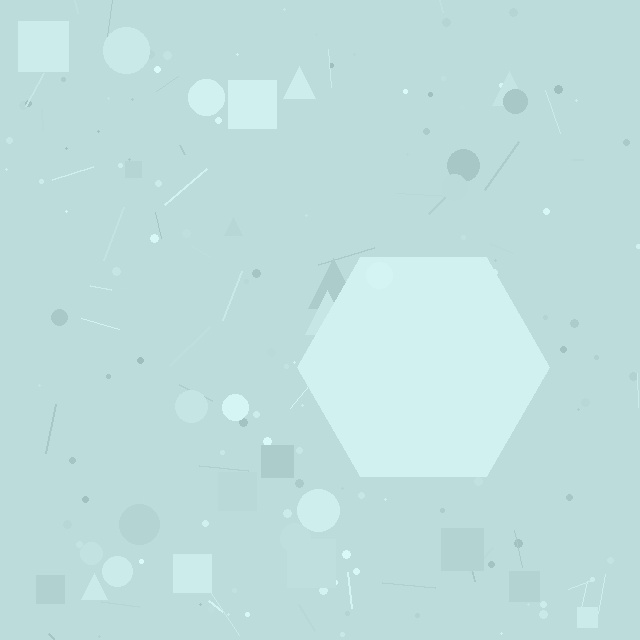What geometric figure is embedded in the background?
A hexagon is embedded in the background.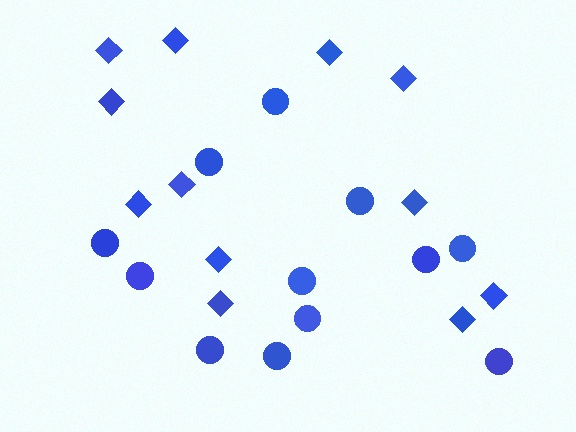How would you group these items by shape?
There are 2 groups: one group of diamonds (12) and one group of circles (12).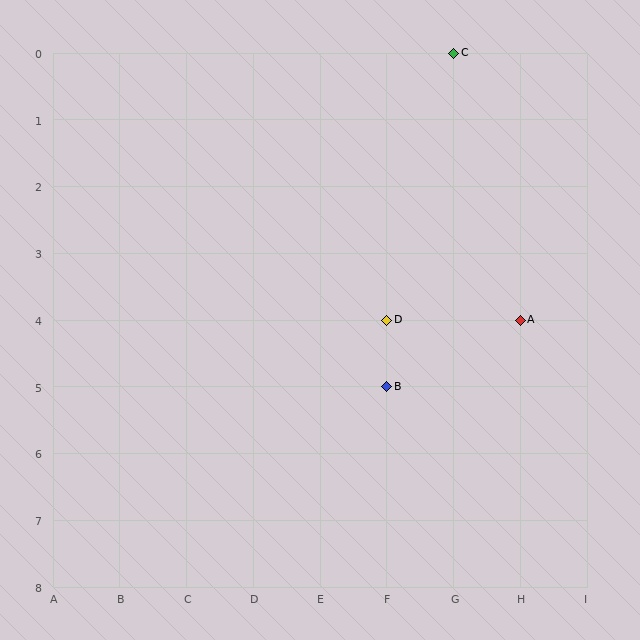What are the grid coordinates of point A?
Point A is at grid coordinates (H, 4).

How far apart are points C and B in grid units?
Points C and B are 1 column and 5 rows apart (about 5.1 grid units diagonally).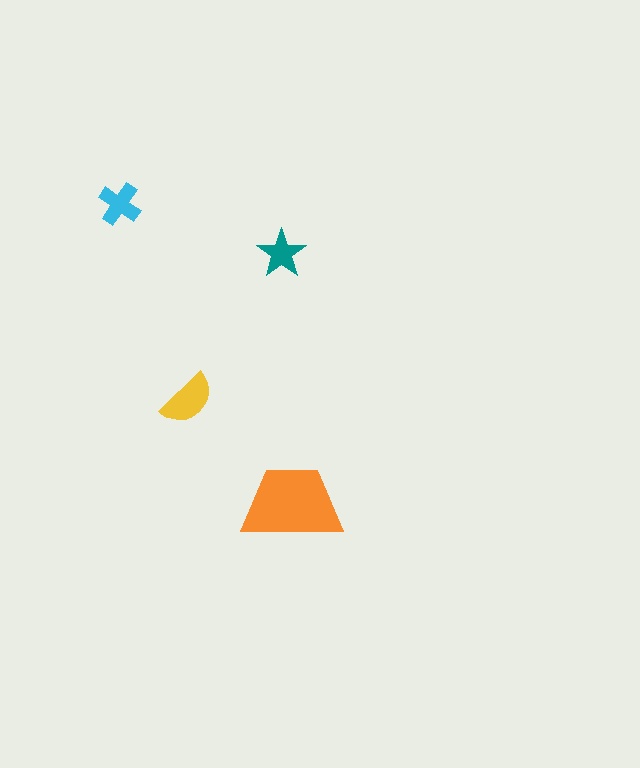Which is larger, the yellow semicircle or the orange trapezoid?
The orange trapezoid.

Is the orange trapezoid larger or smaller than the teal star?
Larger.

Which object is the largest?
The orange trapezoid.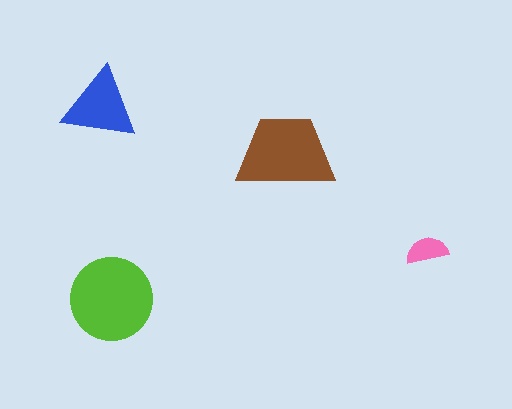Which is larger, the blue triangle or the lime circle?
The lime circle.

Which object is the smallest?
The pink semicircle.